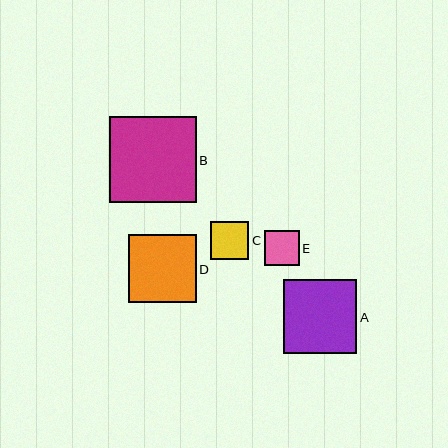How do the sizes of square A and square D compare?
Square A and square D are approximately the same size.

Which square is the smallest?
Square E is the smallest with a size of approximately 34 pixels.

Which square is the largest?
Square B is the largest with a size of approximately 86 pixels.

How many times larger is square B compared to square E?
Square B is approximately 2.5 times the size of square E.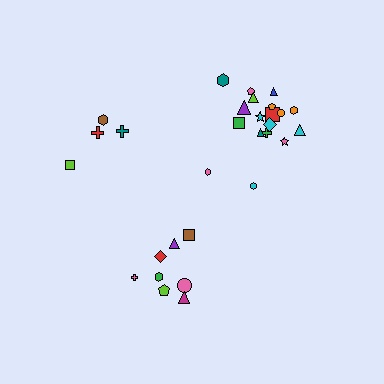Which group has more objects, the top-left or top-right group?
The top-right group.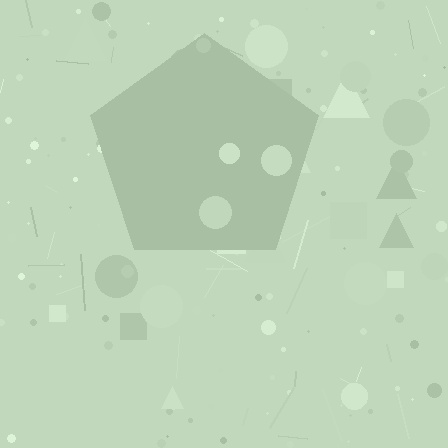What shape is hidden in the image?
A pentagon is hidden in the image.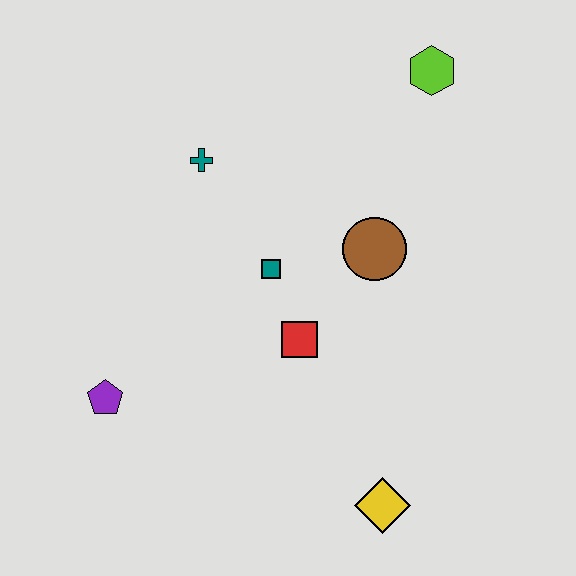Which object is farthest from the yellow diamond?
The lime hexagon is farthest from the yellow diamond.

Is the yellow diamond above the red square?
No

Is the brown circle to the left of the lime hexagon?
Yes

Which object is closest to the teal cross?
The teal square is closest to the teal cross.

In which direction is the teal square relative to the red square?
The teal square is above the red square.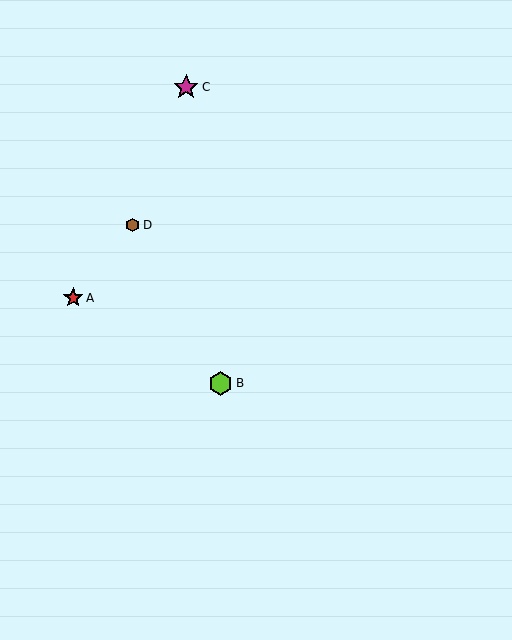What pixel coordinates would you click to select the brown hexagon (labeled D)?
Click at (133, 225) to select the brown hexagon D.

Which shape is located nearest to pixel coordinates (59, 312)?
The red star (labeled A) at (73, 298) is nearest to that location.